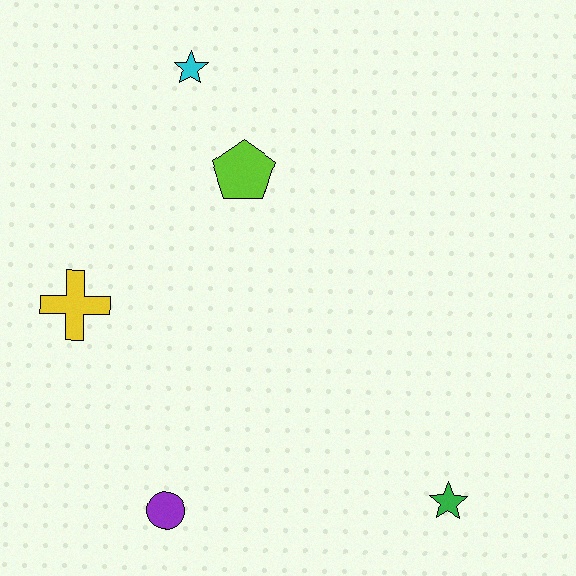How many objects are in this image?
There are 5 objects.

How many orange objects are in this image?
There are no orange objects.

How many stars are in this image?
There are 2 stars.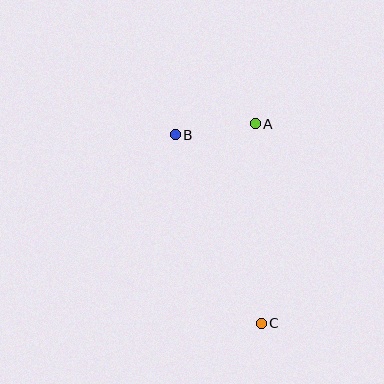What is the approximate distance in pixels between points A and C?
The distance between A and C is approximately 200 pixels.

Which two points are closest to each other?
Points A and B are closest to each other.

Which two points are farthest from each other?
Points B and C are farthest from each other.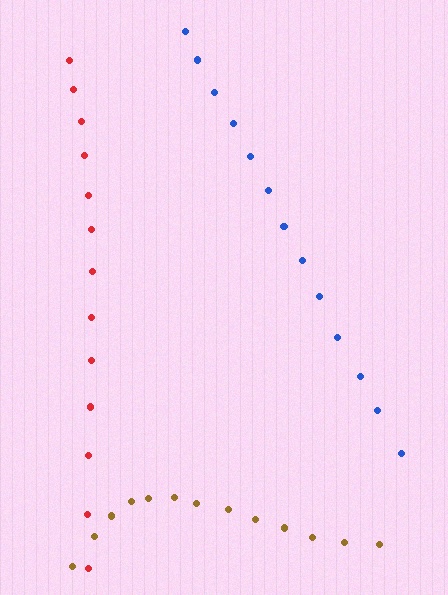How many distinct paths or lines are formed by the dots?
There are 3 distinct paths.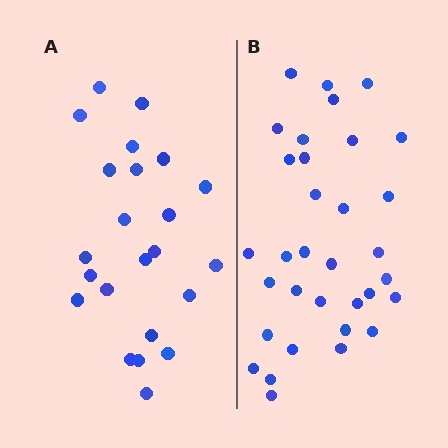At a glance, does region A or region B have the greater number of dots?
Region B (the right region) has more dots.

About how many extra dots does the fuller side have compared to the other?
Region B has roughly 10 or so more dots than region A.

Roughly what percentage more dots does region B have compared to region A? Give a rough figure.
About 45% more.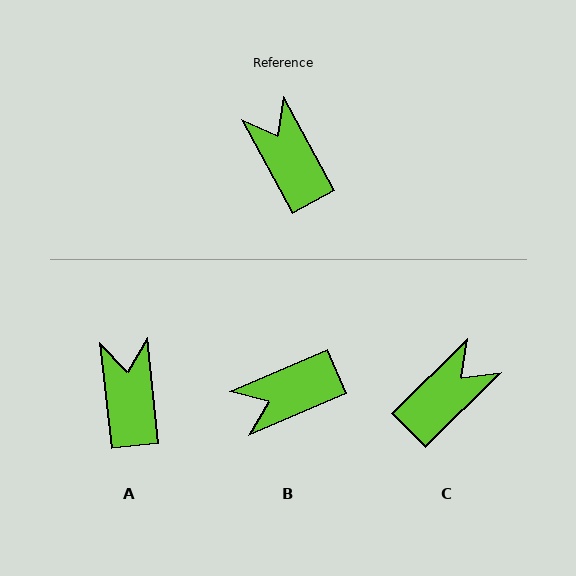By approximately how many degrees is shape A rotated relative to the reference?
Approximately 22 degrees clockwise.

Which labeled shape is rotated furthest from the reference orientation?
B, about 85 degrees away.